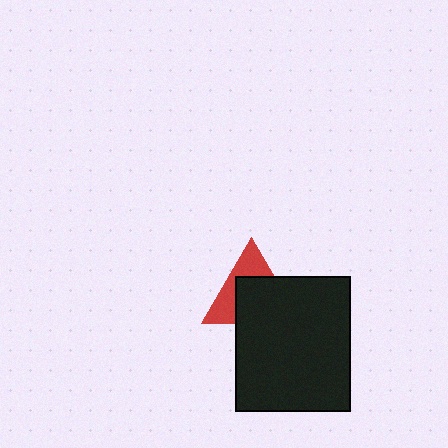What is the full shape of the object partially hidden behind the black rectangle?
The partially hidden object is a red triangle.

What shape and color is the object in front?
The object in front is a black rectangle.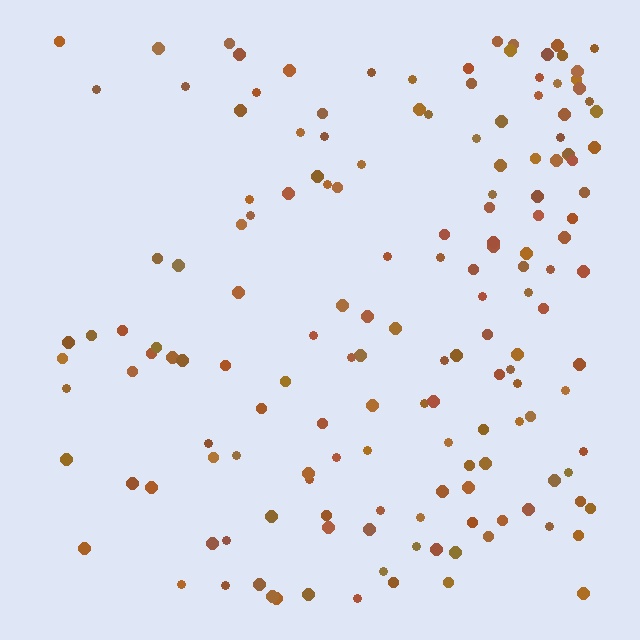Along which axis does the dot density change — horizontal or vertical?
Horizontal.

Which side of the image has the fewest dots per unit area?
The left.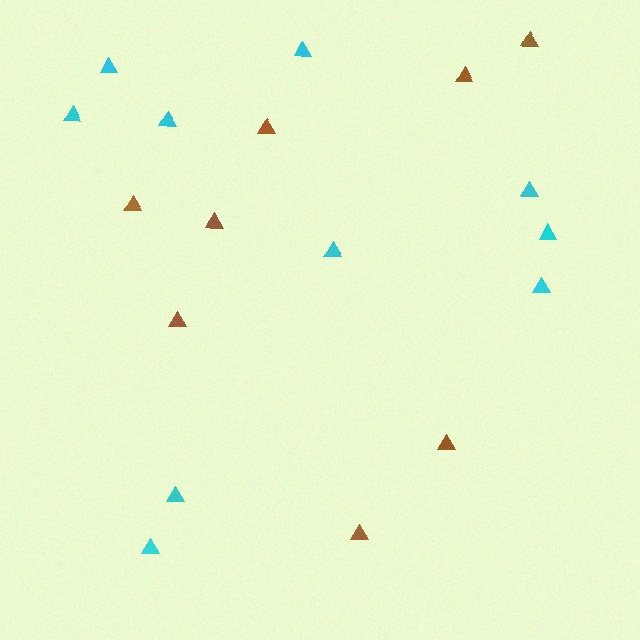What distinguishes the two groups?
There are 2 groups: one group of cyan triangles (10) and one group of brown triangles (8).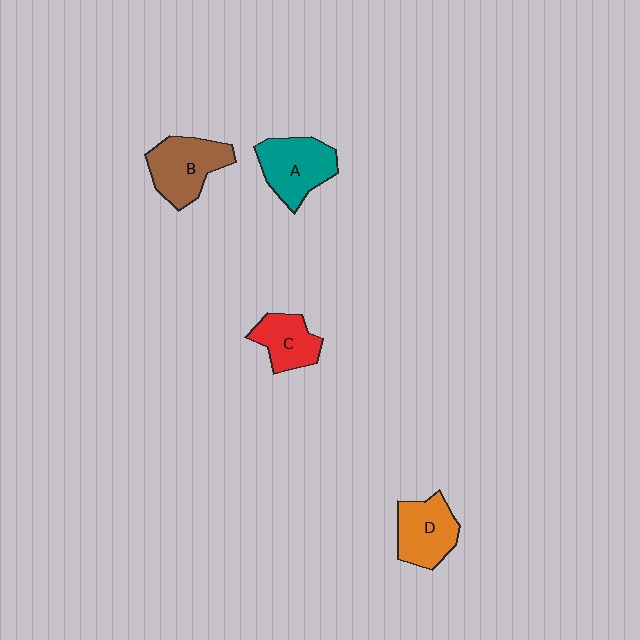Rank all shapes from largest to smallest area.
From largest to smallest: B (brown), A (teal), D (orange), C (red).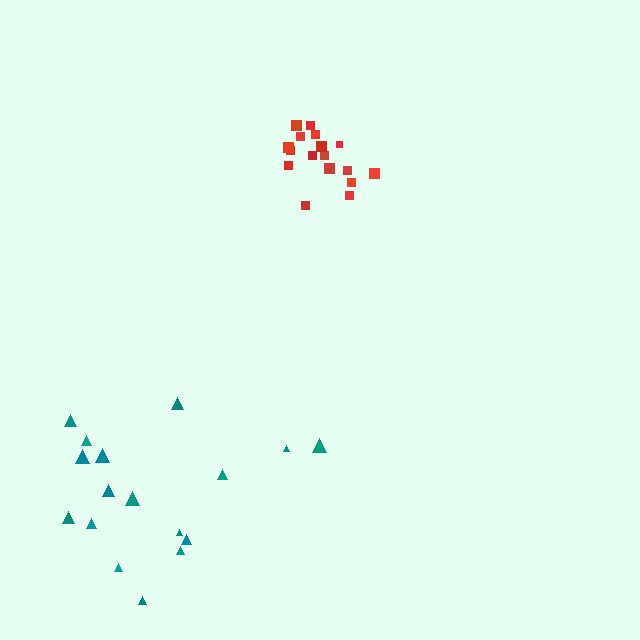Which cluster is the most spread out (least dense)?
Teal.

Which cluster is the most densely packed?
Red.